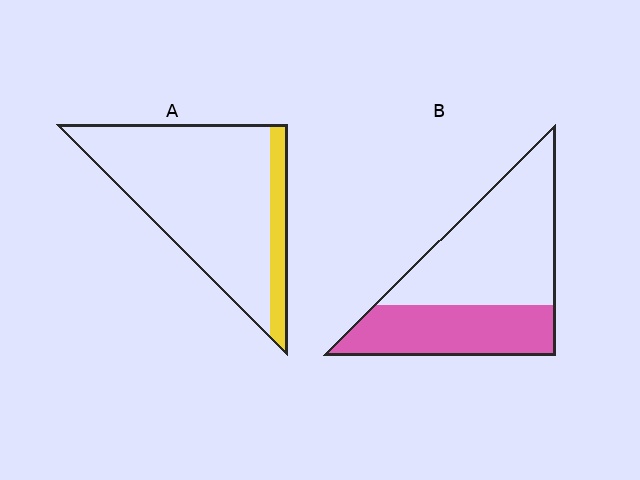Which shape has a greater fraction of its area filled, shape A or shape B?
Shape B.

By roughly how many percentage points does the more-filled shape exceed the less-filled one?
By roughly 25 percentage points (B over A).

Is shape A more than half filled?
No.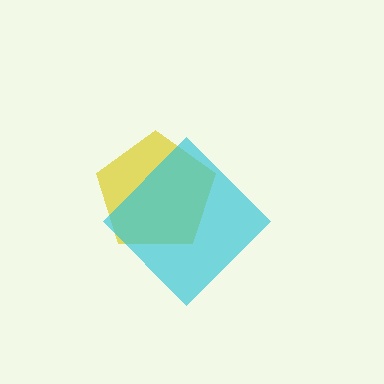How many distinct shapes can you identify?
There are 2 distinct shapes: a yellow pentagon, a cyan diamond.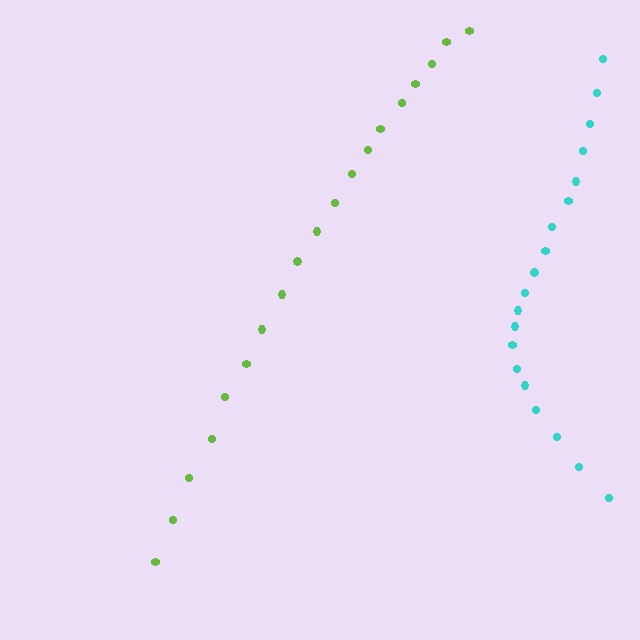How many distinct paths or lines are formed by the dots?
There are 2 distinct paths.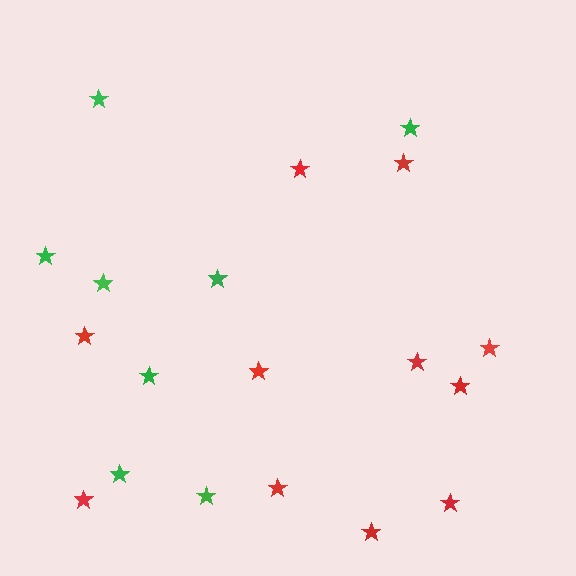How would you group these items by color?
There are 2 groups: one group of red stars (11) and one group of green stars (8).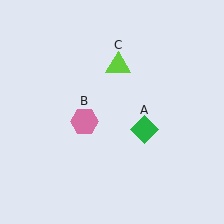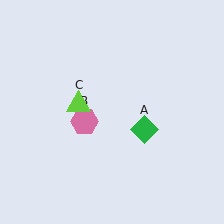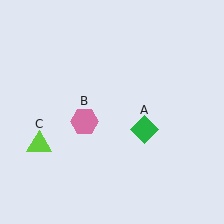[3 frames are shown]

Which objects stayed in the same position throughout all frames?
Green diamond (object A) and pink hexagon (object B) remained stationary.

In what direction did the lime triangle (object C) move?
The lime triangle (object C) moved down and to the left.